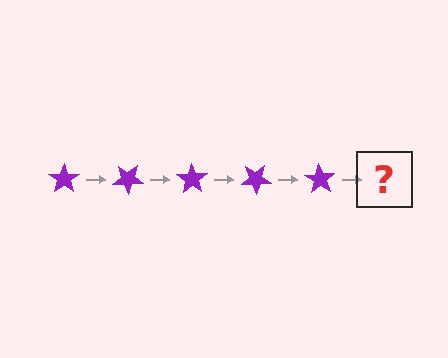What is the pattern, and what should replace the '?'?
The pattern is that the star rotates 35 degrees each step. The '?' should be a purple star rotated 175 degrees.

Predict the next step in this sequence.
The next step is a purple star rotated 175 degrees.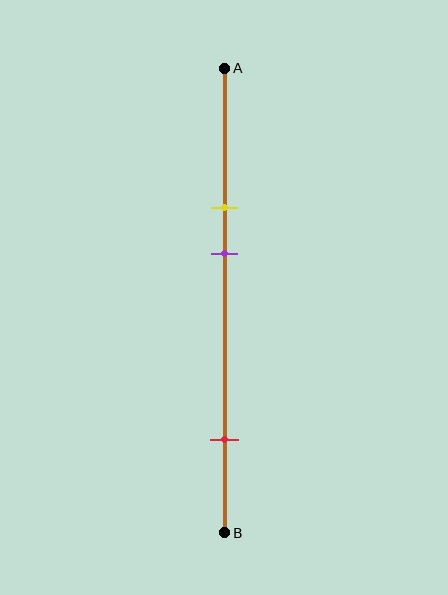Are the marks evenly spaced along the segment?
No, the marks are not evenly spaced.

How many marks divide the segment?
There are 3 marks dividing the segment.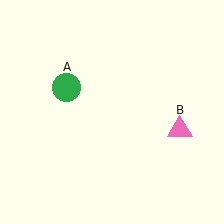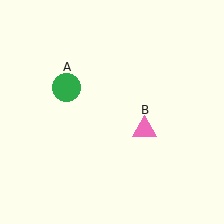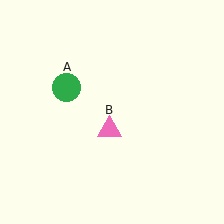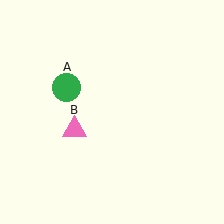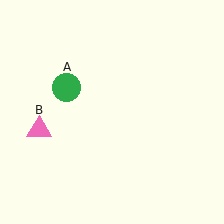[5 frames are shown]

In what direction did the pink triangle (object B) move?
The pink triangle (object B) moved left.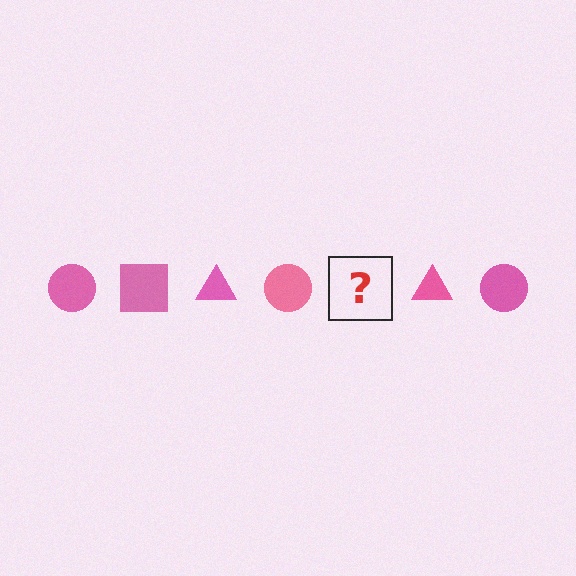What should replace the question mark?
The question mark should be replaced with a pink square.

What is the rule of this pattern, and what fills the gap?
The rule is that the pattern cycles through circle, square, triangle shapes in pink. The gap should be filled with a pink square.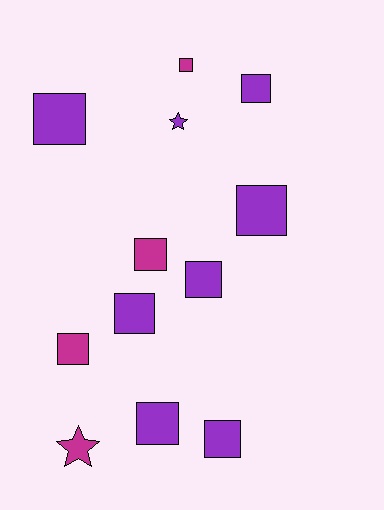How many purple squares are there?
There are 7 purple squares.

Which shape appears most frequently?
Square, with 10 objects.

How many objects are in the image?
There are 12 objects.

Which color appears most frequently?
Purple, with 8 objects.